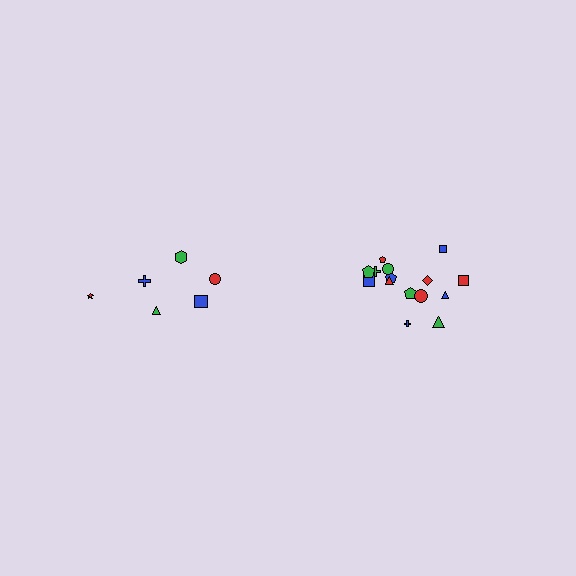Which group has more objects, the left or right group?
The right group.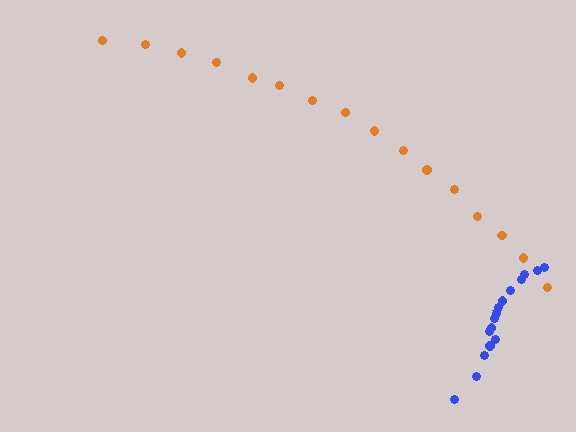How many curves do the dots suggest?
There are 2 distinct paths.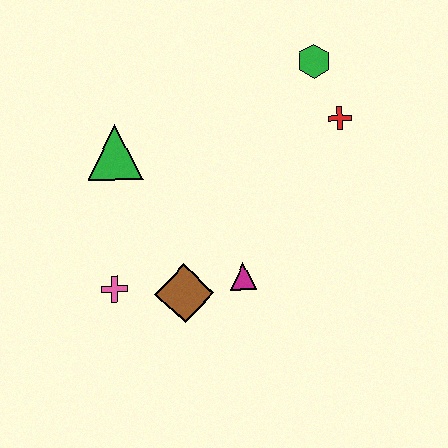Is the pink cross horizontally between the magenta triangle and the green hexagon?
No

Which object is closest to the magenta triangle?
The brown diamond is closest to the magenta triangle.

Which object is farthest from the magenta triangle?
The green hexagon is farthest from the magenta triangle.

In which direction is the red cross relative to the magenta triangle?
The red cross is above the magenta triangle.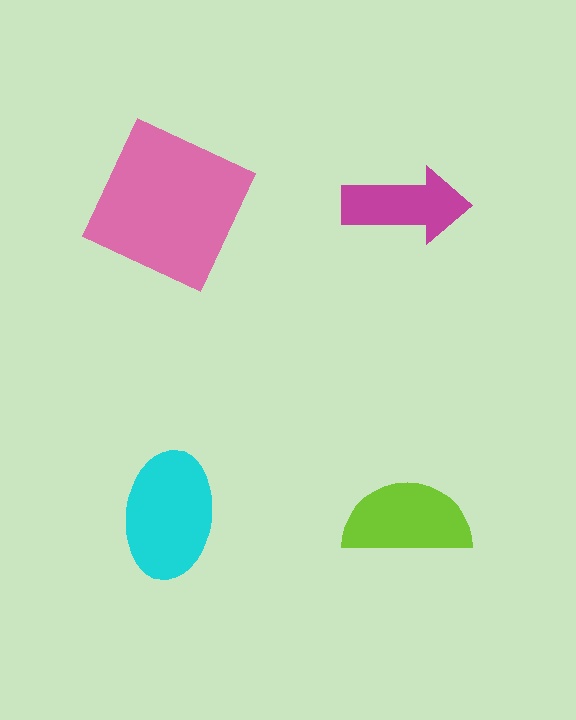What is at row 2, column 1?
A cyan ellipse.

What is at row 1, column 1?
A pink square.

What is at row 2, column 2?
A lime semicircle.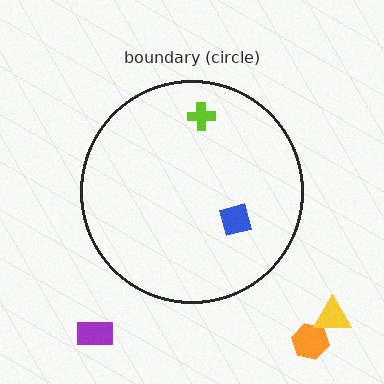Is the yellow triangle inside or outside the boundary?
Outside.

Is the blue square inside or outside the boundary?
Inside.